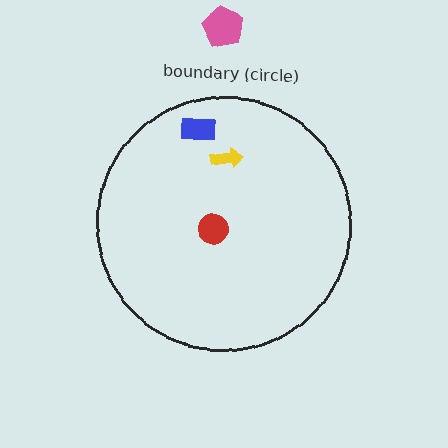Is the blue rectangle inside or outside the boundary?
Inside.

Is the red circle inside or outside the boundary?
Inside.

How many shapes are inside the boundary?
3 inside, 1 outside.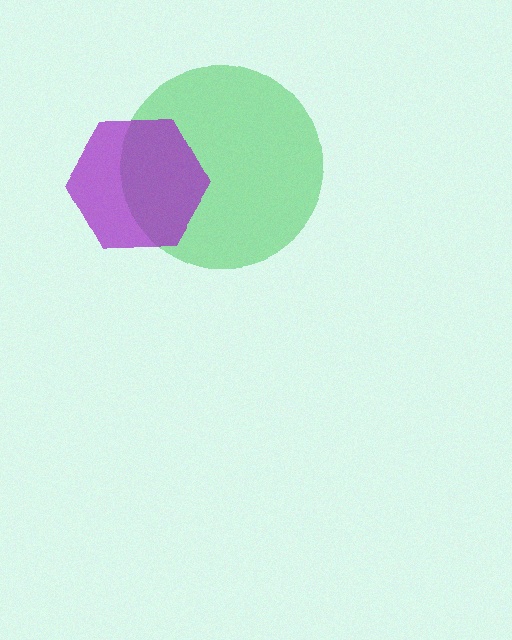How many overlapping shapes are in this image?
There are 2 overlapping shapes in the image.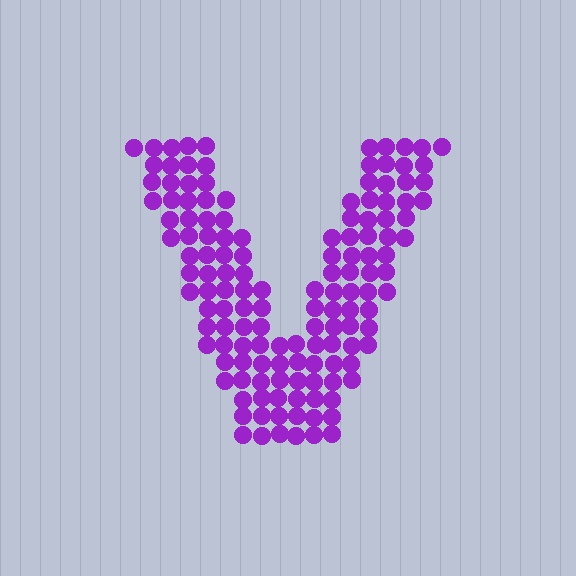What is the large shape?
The large shape is the letter V.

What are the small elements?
The small elements are circles.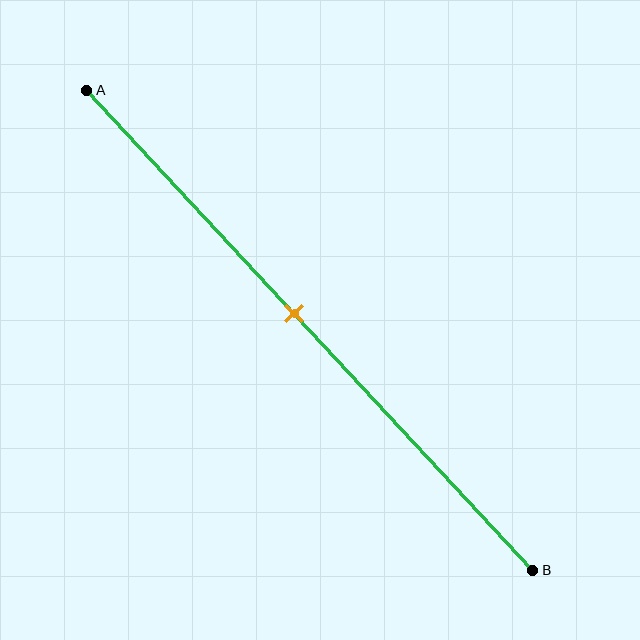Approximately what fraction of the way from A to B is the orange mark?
The orange mark is approximately 45% of the way from A to B.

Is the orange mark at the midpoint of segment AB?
No, the mark is at about 45% from A, not at the 50% midpoint.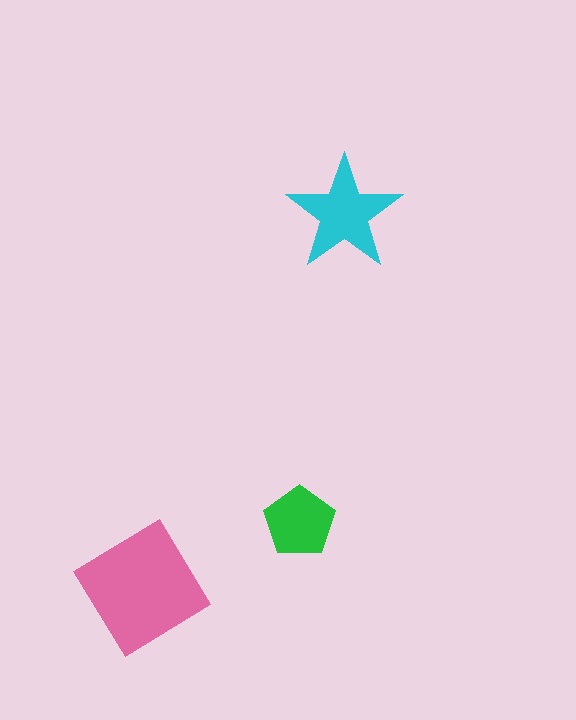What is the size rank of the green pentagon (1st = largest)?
3rd.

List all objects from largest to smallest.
The pink diamond, the cyan star, the green pentagon.